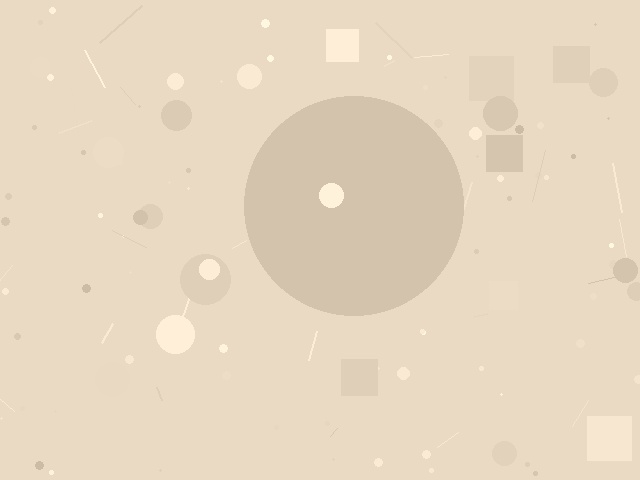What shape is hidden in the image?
A circle is hidden in the image.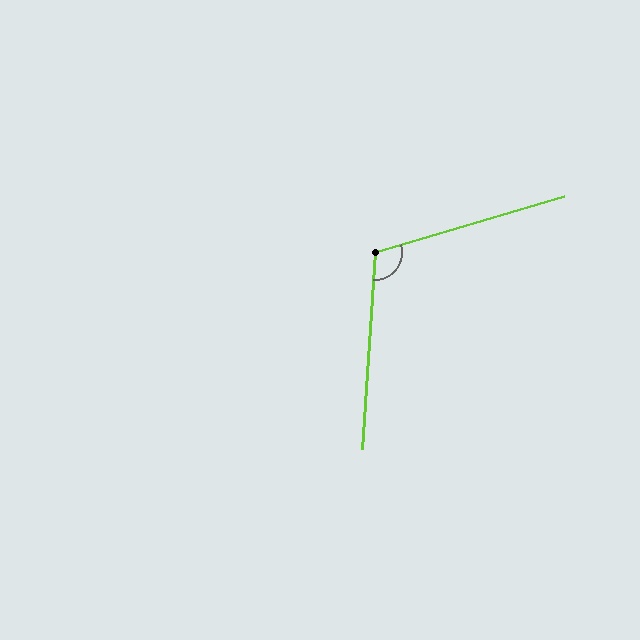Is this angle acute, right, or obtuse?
It is obtuse.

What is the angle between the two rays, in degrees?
Approximately 110 degrees.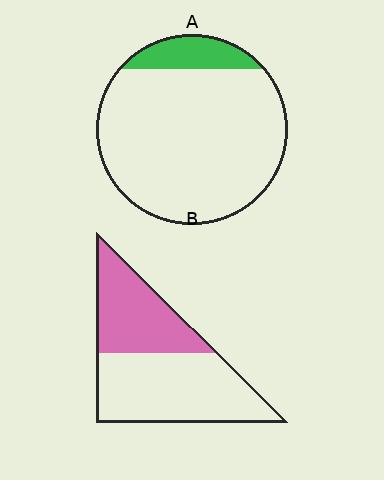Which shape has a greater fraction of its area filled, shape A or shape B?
Shape B.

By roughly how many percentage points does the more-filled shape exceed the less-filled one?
By roughly 30 percentage points (B over A).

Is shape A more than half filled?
No.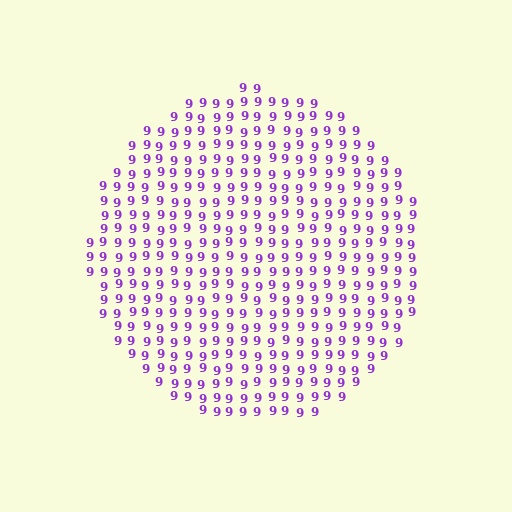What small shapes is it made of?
It is made of small digit 9's.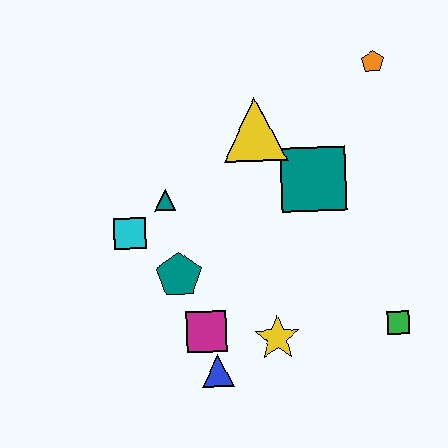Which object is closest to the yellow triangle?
The teal square is closest to the yellow triangle.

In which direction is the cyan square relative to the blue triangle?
The cyan square is above the blue triangle.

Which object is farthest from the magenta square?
The orange pentagon is farthest from the magenta square.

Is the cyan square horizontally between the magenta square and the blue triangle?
No